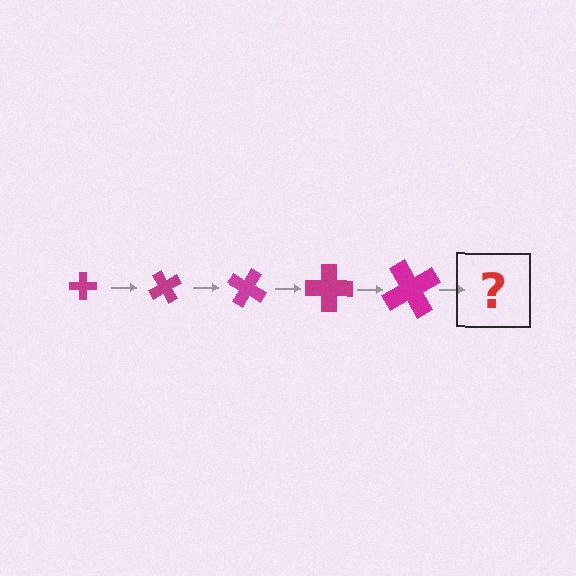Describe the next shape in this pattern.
It should be a cross, larger than the previous one and rotated 300 degrees from the start.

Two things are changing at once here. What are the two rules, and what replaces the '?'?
The two rules are that the cross grows larger each step and it rotates 60 degrees each step. The '?' should be a cross, larger than the previous one and rotated 300 degrees from the start.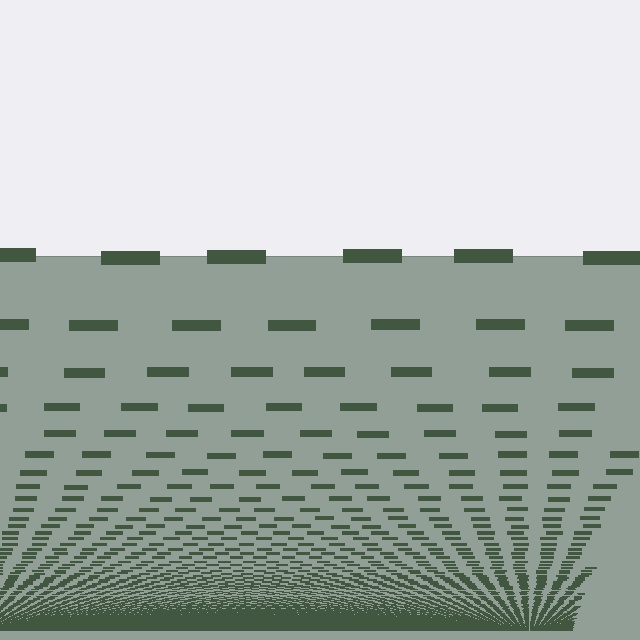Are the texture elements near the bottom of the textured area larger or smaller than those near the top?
Smaller. The gradient is inverted — elements near the bottom are smaller and denser.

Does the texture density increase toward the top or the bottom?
Density increases toward the bottom.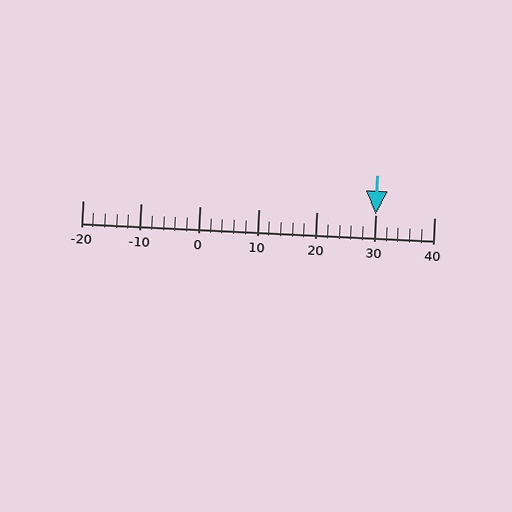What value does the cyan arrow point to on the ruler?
The cyan arrow points to approximately 30.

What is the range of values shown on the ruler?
The ruler shows values from -20 to 40.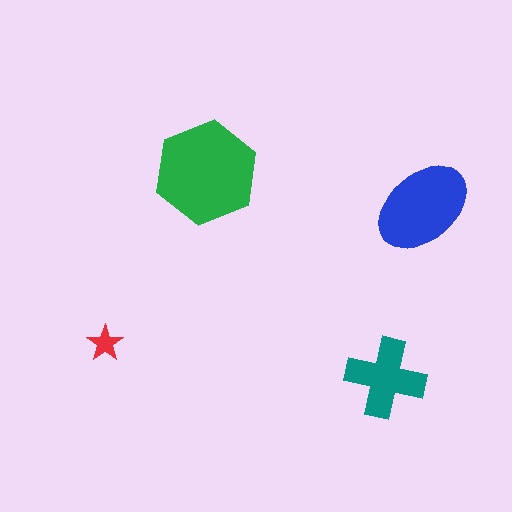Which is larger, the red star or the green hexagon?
The green hexagon.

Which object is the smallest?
The red star.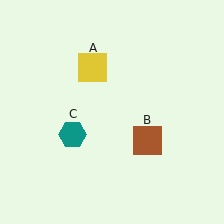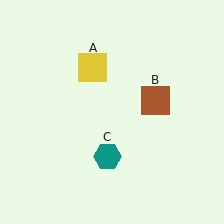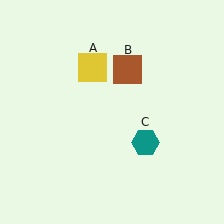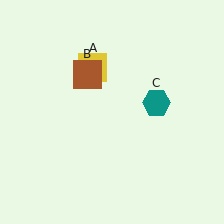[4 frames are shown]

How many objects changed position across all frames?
2 objects changed position: brown square (object B), teal hexagon (object C).